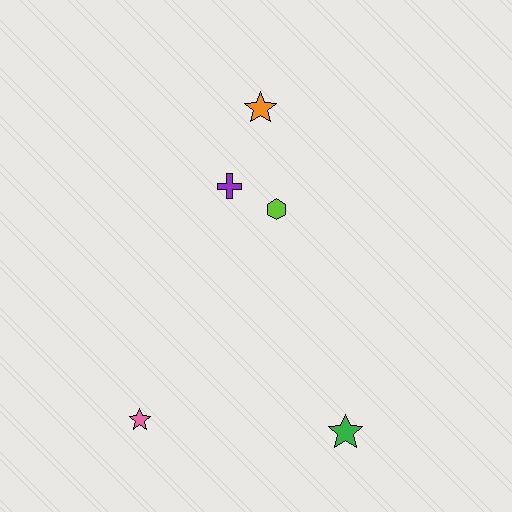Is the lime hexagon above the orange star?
No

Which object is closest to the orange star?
The purple cross is closest to the orange star.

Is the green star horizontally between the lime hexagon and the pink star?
No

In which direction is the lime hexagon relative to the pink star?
The lime hexagon is above the pink star.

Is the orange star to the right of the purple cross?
Yes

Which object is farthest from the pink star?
The orange star is farthest from the pink star.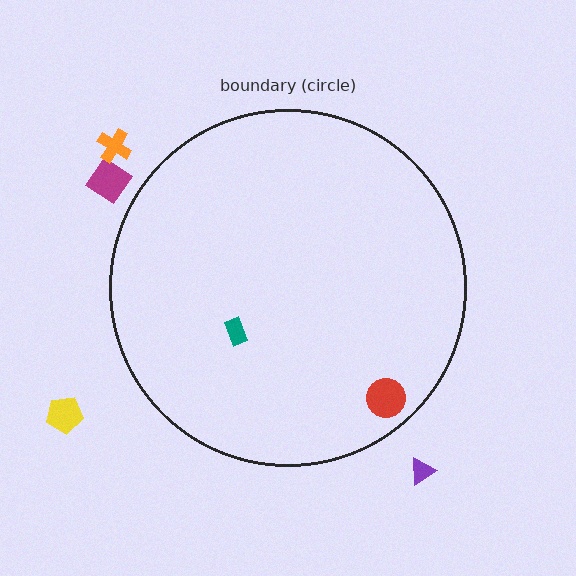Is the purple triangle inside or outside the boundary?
Outside.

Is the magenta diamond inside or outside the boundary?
Outside.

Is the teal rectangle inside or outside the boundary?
Inside.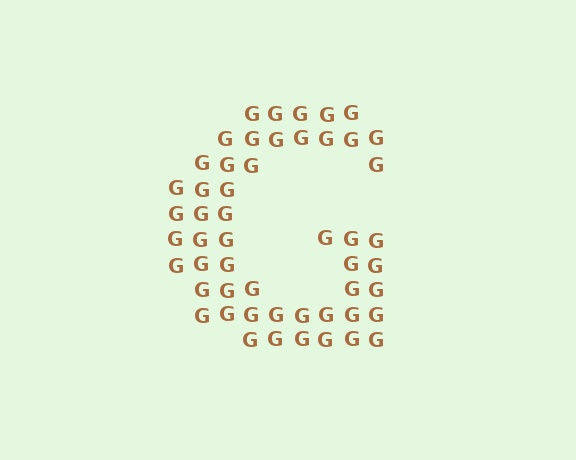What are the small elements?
The small elements are letter G's.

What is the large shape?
The large shape is the letter G.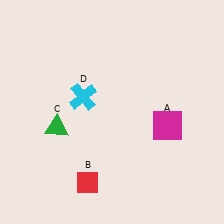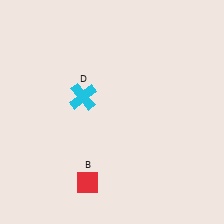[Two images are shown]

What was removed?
The magenta square (A), the green triangle (C) were removed in Image 2.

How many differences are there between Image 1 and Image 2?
There are 2 differences between the two images.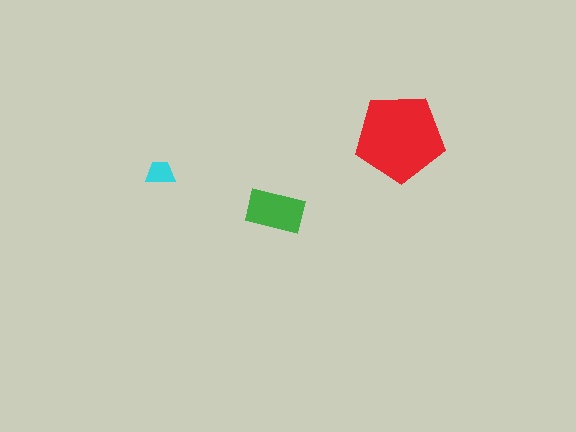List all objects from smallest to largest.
The cyan trapezoid, the green rectangle, the red pentagon.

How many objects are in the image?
There are 3 objects in the image.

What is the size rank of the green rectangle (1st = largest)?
2nd.